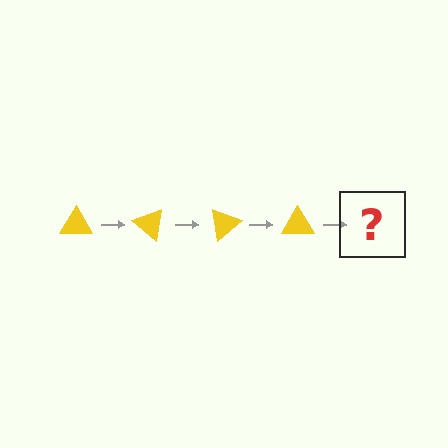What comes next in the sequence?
The next element should be a yellow triangle rotated 160 degrees.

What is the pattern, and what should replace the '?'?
The pattern is that the triangle rotates 40 degrees each step. The '?' should be a yellow triangle rotated 160 degrees.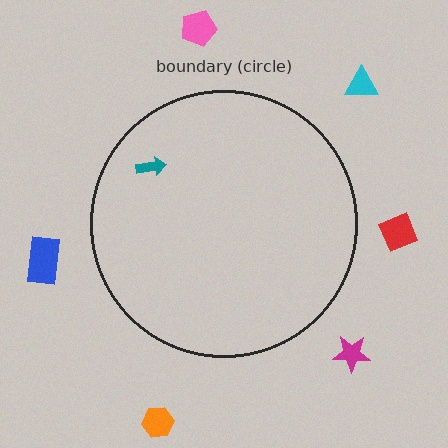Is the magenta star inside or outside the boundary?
Outside.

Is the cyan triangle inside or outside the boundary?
Outside.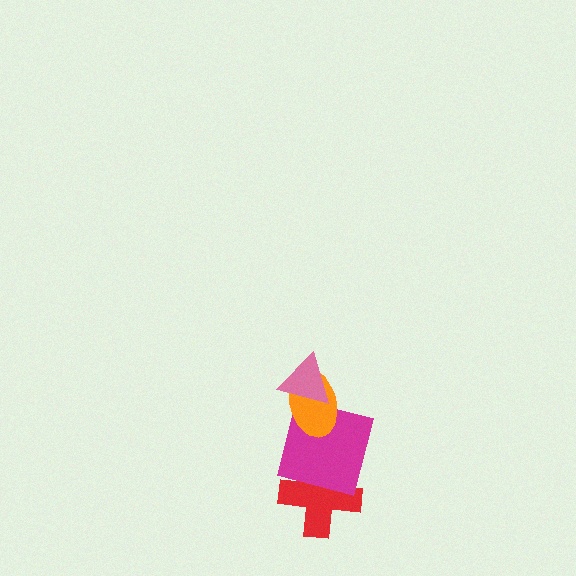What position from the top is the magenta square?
The magenta square is 3rd from the top.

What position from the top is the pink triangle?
The pink triangle is 1st from the top.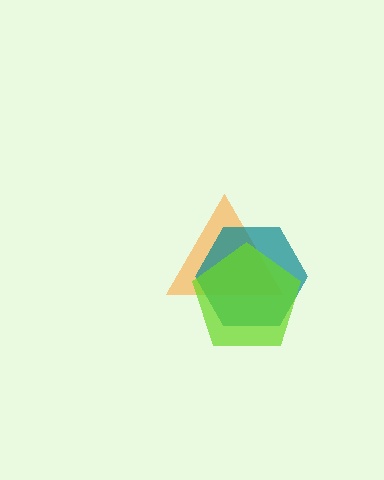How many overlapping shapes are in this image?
There are 3 overlapping shapes in the image.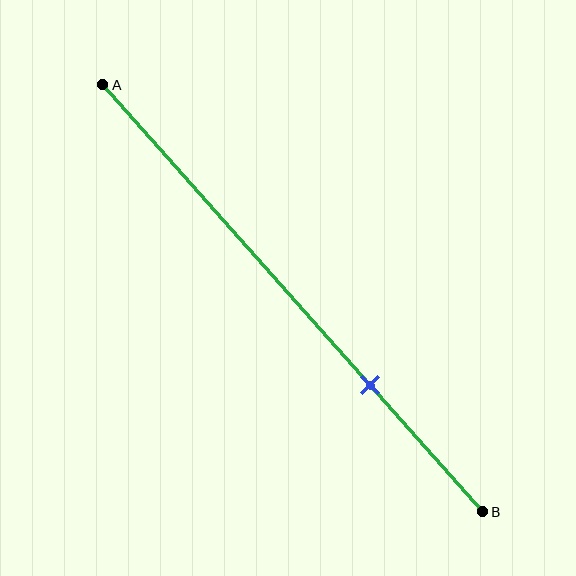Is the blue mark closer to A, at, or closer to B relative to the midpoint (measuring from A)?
The blue mark is closer to point B than the midpoint of segment AB.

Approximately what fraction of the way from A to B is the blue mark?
The blue mark is approximately 70% of the way from A to B.